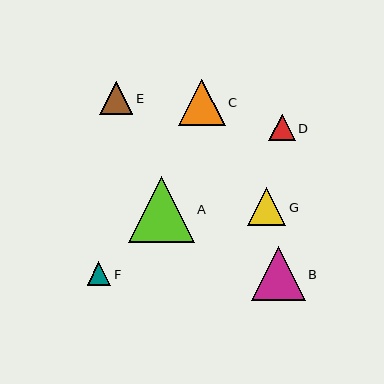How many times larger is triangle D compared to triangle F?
Triangle D is approximately 1.1 times the size of triangle F.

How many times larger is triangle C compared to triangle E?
Triangle C is approximately 1.4 times the size of triangle E.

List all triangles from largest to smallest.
From largest to smallest: A, B, C, G, E, D, F.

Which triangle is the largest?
Triangle A is the largest with a size of approximately 66 pixels.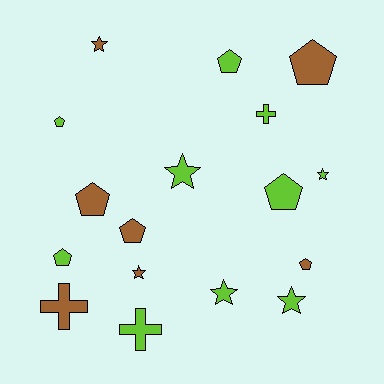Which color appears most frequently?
Lime, with 10 objects.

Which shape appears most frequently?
Pentagon, with 8 objects.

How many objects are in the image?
There are 17 objects.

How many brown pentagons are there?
There are 4 brown pentagons.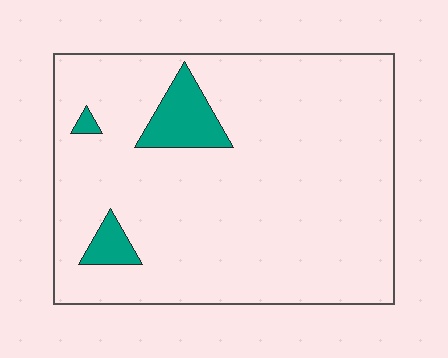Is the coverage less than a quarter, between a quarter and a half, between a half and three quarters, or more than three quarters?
Less than a quarter.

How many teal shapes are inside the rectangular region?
3.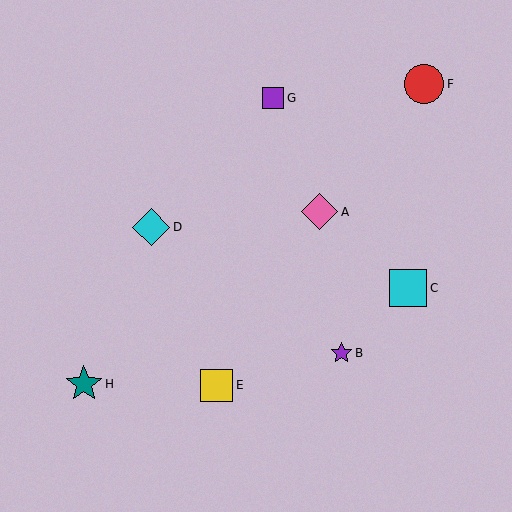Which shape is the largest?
The red circle (labeled F) is the largest.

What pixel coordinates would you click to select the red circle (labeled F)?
Click at (424, 84) to select the red circle F.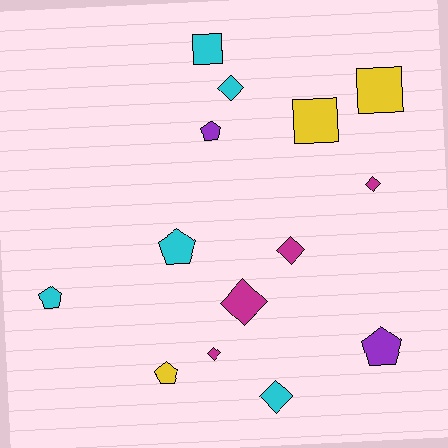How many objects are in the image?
There are 14 objects.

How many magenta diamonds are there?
There are 4 magenta diamonds.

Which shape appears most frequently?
Diamond, with 6 objects.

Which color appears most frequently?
Cyan, with 5 objects.